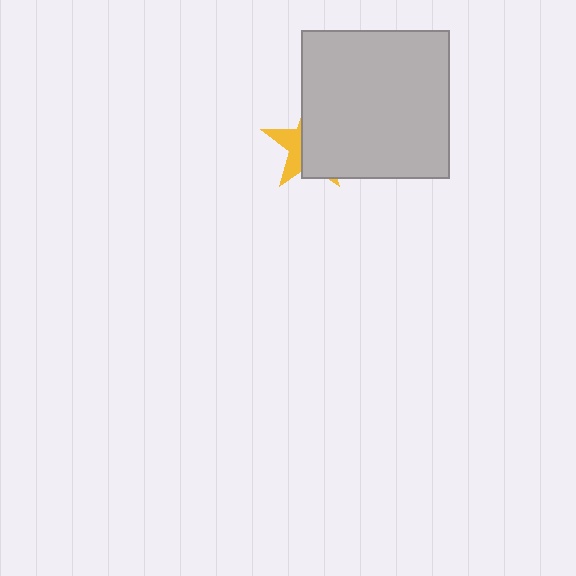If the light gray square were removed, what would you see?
You would see the complete yellow star.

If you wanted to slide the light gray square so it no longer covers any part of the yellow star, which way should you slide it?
Slide it right — that is the most direct way to separate the two shapes.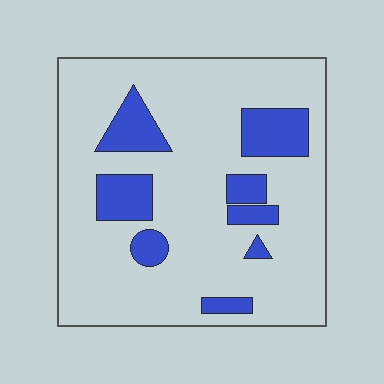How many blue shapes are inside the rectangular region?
8.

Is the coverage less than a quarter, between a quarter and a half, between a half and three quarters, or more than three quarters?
Less than a quarter.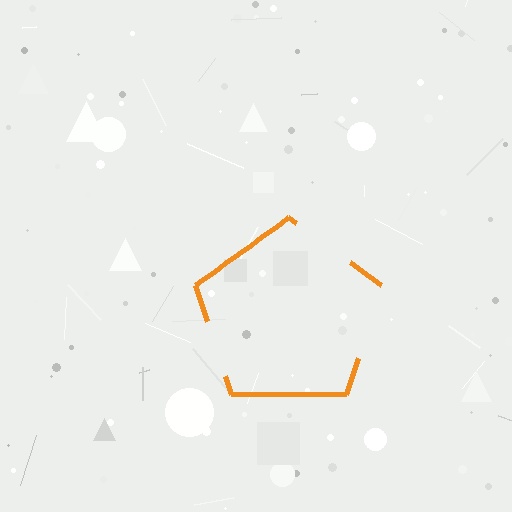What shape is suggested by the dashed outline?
The dashed outline suggests a pentagon.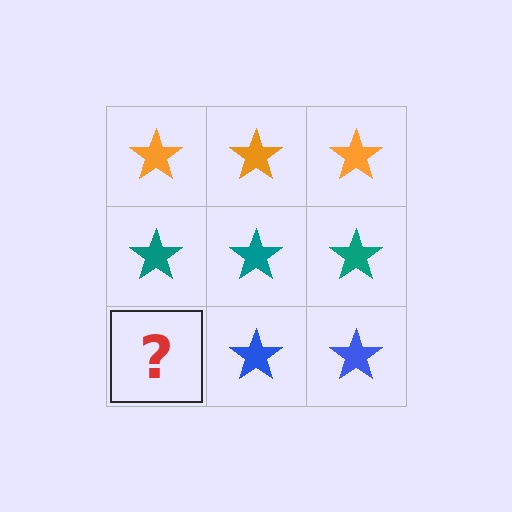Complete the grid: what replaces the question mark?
The question mark should be replaced with a blue star.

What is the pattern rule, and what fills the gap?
The rule is that each row has a consistent color. The gap should be filled with a blue star.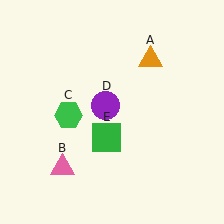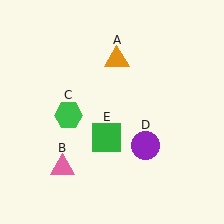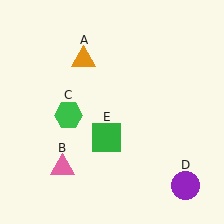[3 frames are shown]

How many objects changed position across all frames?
2 objects changed position: orange triangle (object A), purple circle (object D).